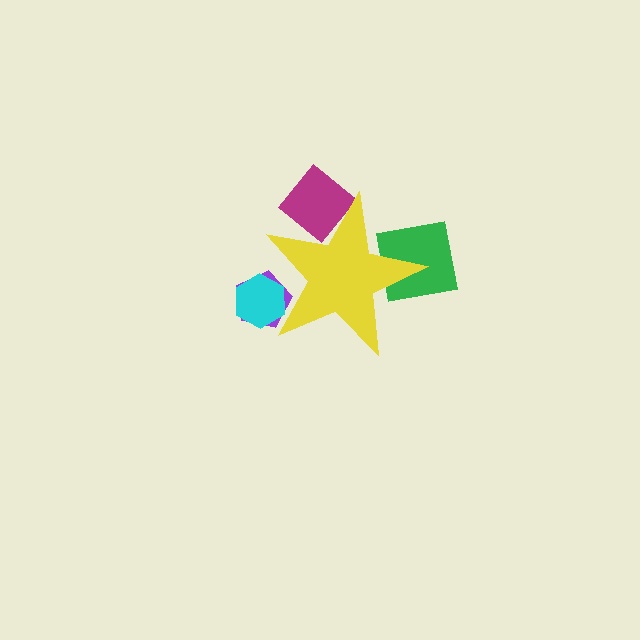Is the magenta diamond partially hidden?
Yes, the magenta diamond is partially hidden behind the yellow star.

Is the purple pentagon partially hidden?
Yes, the purple pentagon is partially hidden behind the yellow star.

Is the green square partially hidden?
Yes, the green square is partially hidden behind the yellow star.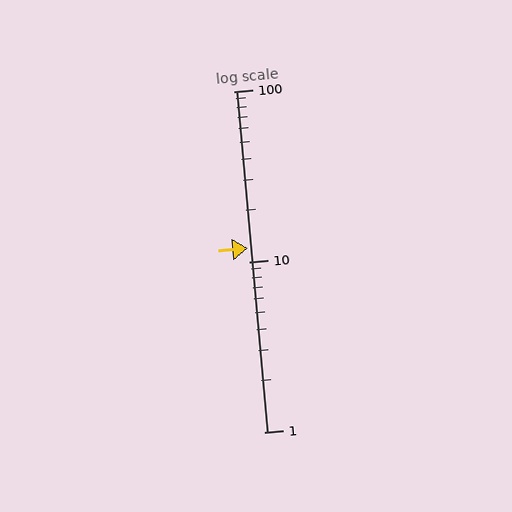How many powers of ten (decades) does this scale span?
The scale spans 2 decades, from 1 to 100.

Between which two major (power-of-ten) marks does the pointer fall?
The pointer is between 10 and 100.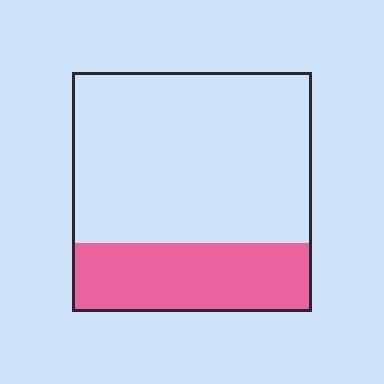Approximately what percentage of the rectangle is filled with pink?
Approximately 30%.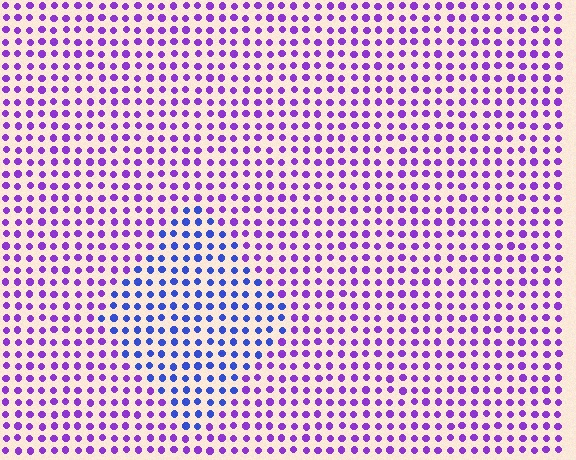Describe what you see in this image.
The image is filled with small purple elements in a uniform arrangement. A diamond-shaped region is visible where the elements are tinted to a slightly different hue, forming a subtle color boundary.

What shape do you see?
I see a diamond.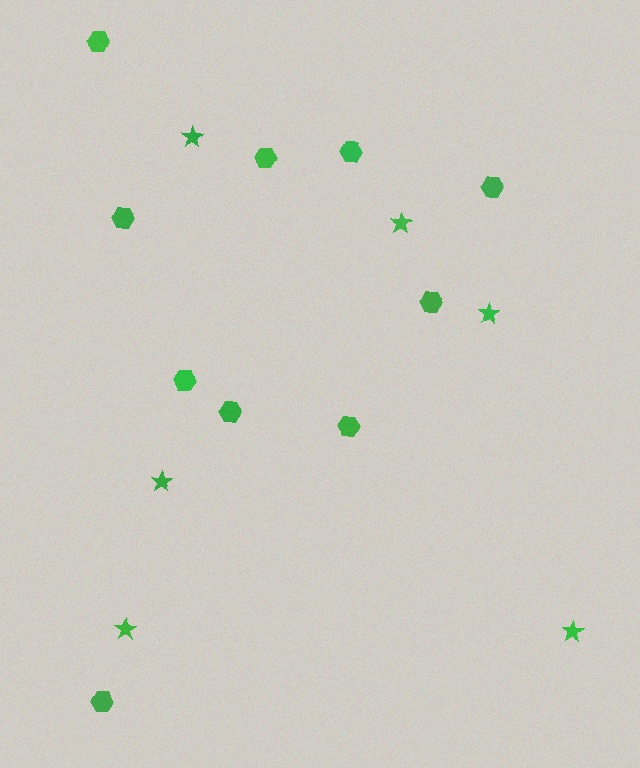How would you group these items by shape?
There are 2 groups: one group of stars (6) and one group of hexagons (10).